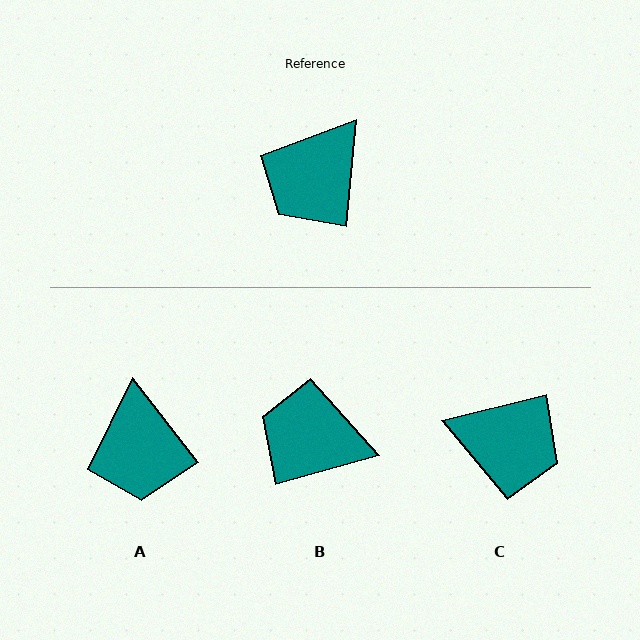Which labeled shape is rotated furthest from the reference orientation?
C, about 109 degrees away.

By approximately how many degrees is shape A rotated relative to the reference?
Approximately 43 degrees counter-clockwise.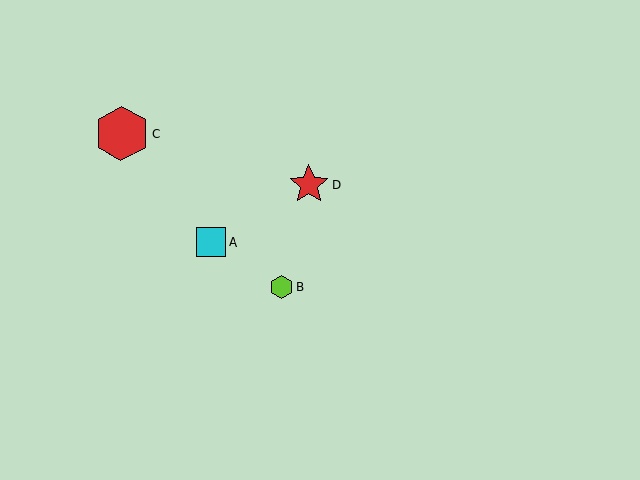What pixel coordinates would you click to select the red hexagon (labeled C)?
Click at (122, 133) to select the red hexagon C.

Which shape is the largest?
The red hexagon (labeled C) is the largest.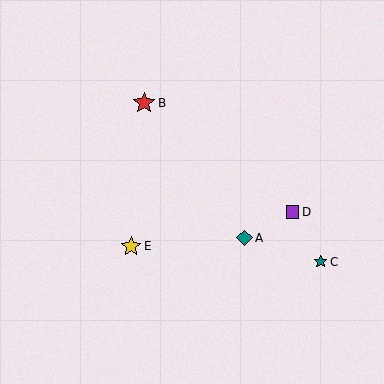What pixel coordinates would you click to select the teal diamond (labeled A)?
Click at (244, 238) to select the teal diamond A.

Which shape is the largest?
The red star (labeled B) is the largest.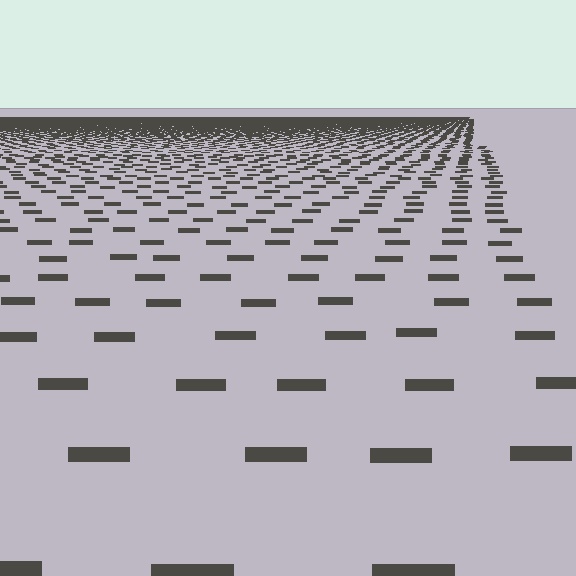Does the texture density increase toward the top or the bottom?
Density increases toward the top.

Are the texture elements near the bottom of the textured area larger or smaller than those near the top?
Larger. Near the bottom, elements are closer to the viewer and appear at a bigger on-screen size.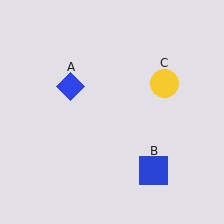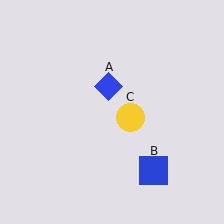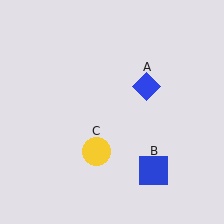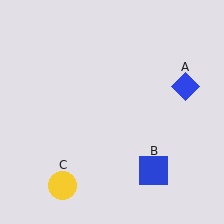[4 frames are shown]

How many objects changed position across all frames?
2 objects changed position: blue diamond (object A), yellow circle (object C).